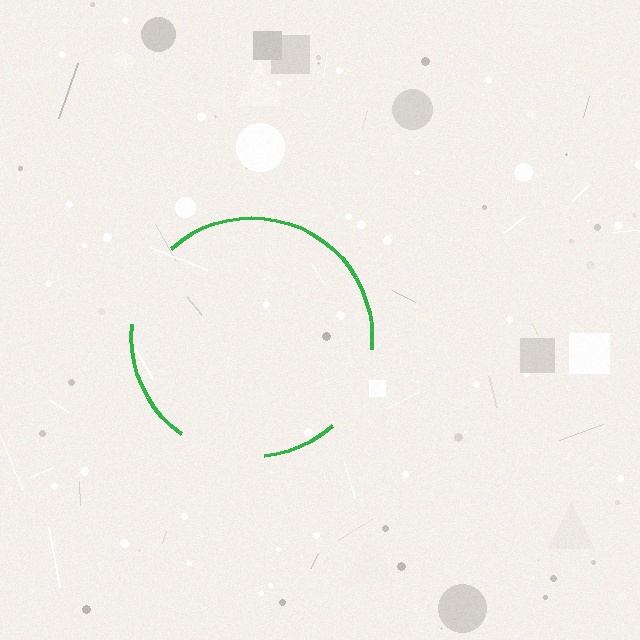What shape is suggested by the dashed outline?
The dashed outline suggests a circle.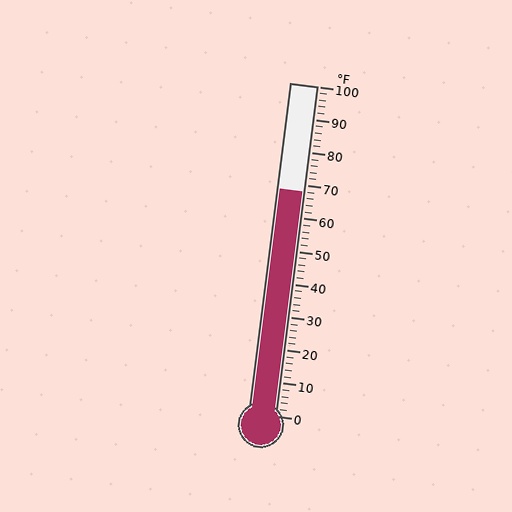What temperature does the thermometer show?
The thermometer shows approximately 68°F.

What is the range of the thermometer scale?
The thermometer scale ranges from 0°F to 100°F.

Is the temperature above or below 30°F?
The temperature is above 30°F.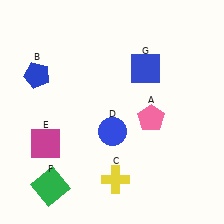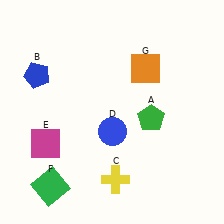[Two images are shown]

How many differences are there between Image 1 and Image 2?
There are 2 differences between the two images.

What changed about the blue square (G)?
In Image 1, G is blue. In Image 2, it changed to orange.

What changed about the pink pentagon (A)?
In Image 1, A is pink. In Image 2, it changed to green.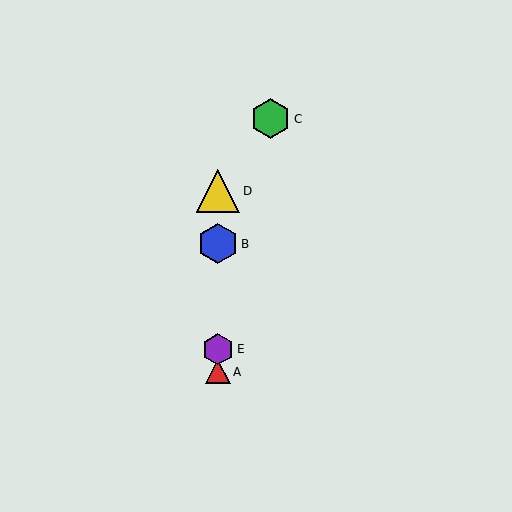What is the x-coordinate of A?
Object A is at x≈218.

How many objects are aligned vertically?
4 objects (A, B, D, E) are aligned vertically.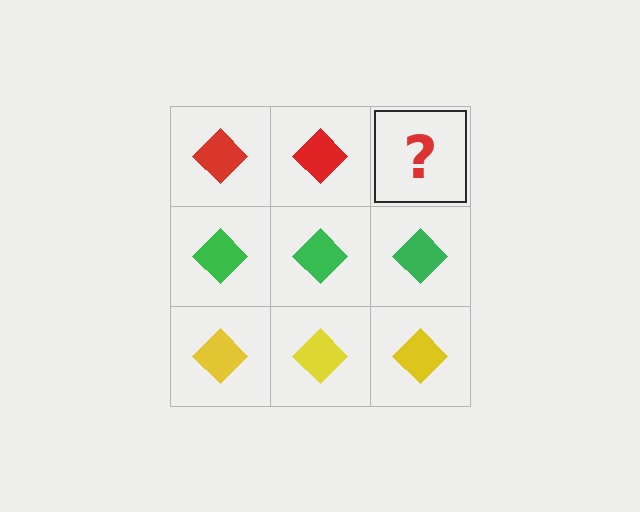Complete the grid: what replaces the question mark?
The question mark should be replaced with a red diamond.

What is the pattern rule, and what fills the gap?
The rule is that each row has a consistent color. The gap should be filled with a red diamond.